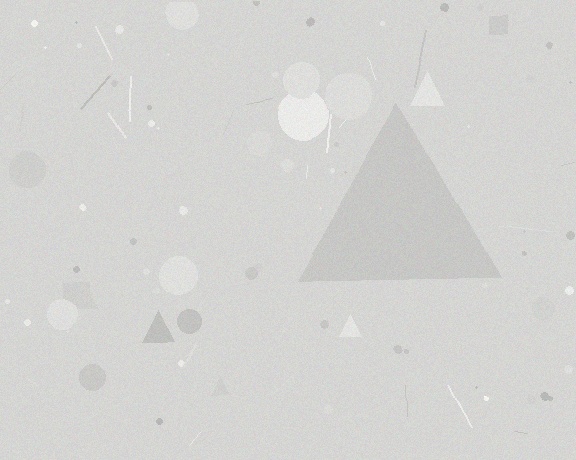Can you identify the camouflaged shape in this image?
The camouflaged shape is a triangle.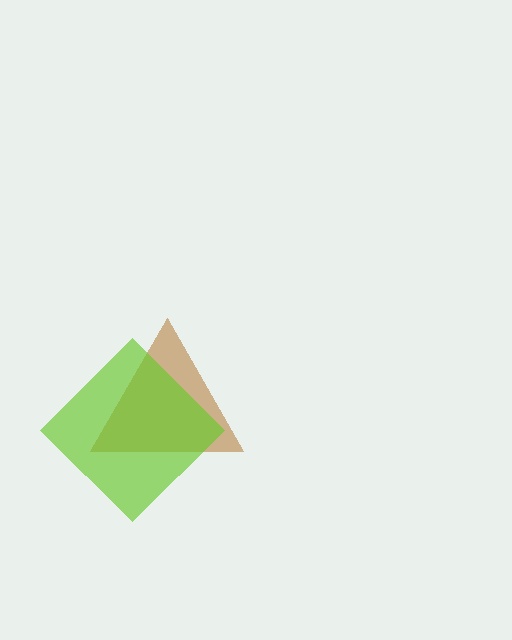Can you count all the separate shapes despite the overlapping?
Yes, there are 2 separate shapes.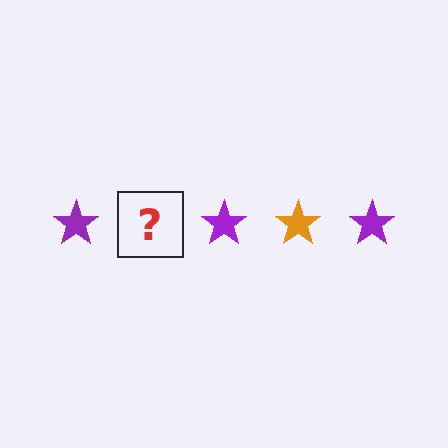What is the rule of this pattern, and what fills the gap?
The rule is that the pattern cycles through purple, orange stars. The gap should be filled with an orange star.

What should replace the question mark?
The question mark should be replaced with an orange star.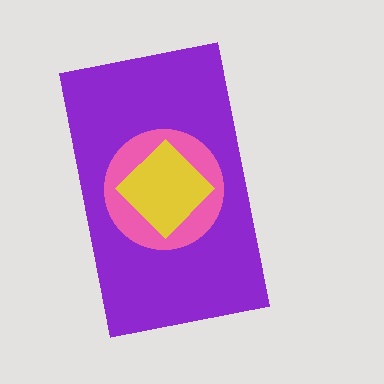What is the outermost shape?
The purple rectangle.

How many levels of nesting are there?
3.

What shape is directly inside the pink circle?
The yellow diamond.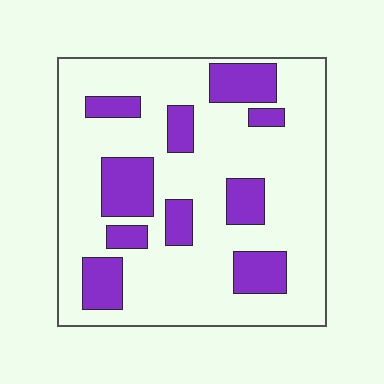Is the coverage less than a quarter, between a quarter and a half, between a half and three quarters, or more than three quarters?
Less than a quarter.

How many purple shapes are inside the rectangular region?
10.